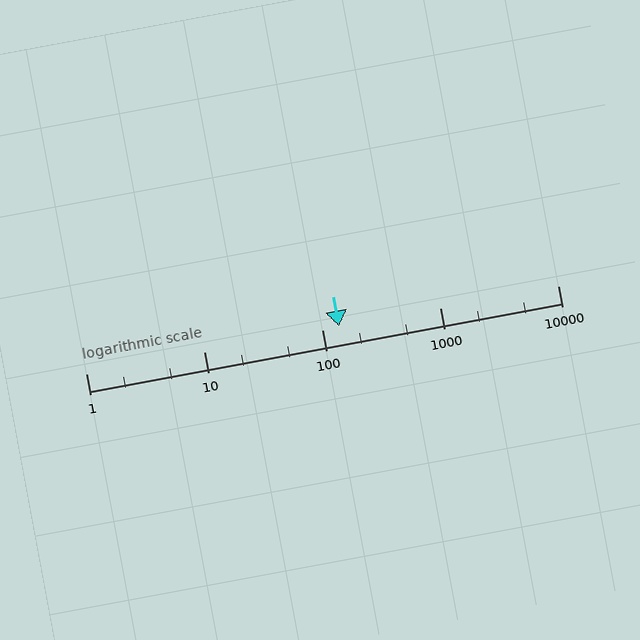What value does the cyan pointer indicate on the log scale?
The pointer indicates approximately 140.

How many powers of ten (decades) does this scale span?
The scale spans 4 decades, from 1 to 10000.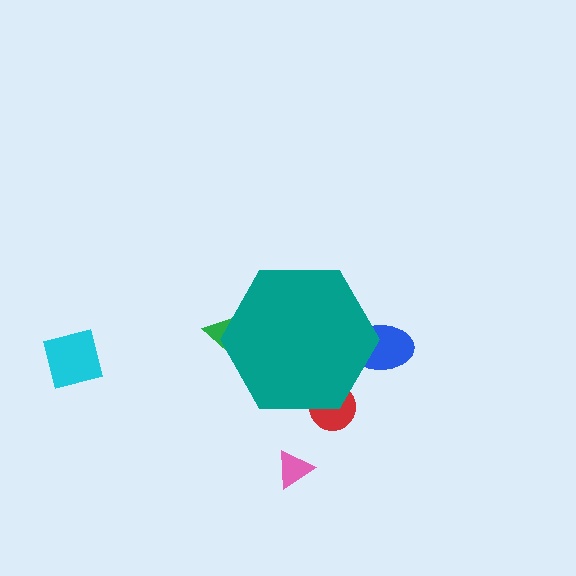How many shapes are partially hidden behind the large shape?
3 shapes are partially hidden.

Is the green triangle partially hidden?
Yes, the green triangle is partially hidden behind the teal hexagon.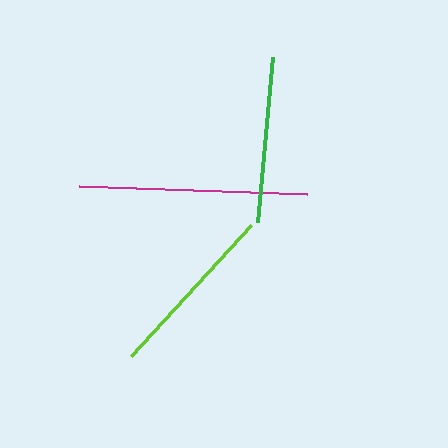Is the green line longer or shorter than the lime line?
The lime line is longer than the green line.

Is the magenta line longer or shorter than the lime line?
The magenta line is longer than the lime line.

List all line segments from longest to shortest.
From longest to shortest: magenta, lime, green.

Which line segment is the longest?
The magenta line is the longest at approximately 228 pixels.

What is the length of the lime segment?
The lime segment is approximately 178 pixels long.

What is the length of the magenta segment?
The magenta segment is approximately 228 pixels long.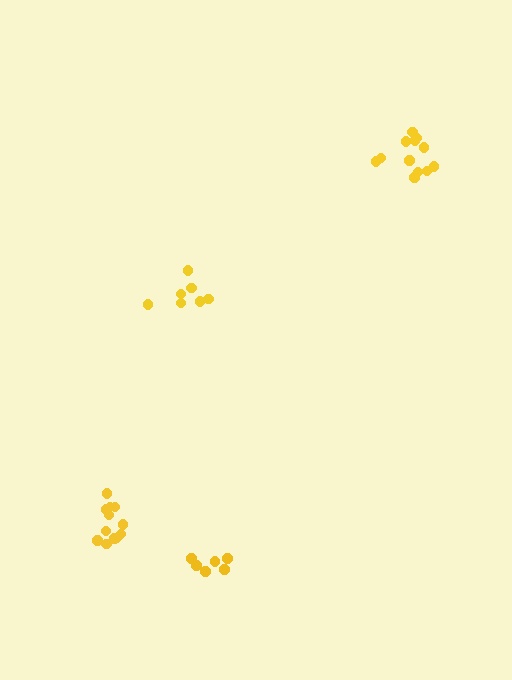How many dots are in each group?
Group 1: 12 dots, Group 2: 7 dots, Group 3: 6 dots, Group 4: 12 dots (37 total).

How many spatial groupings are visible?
There are 4 spatial groupings.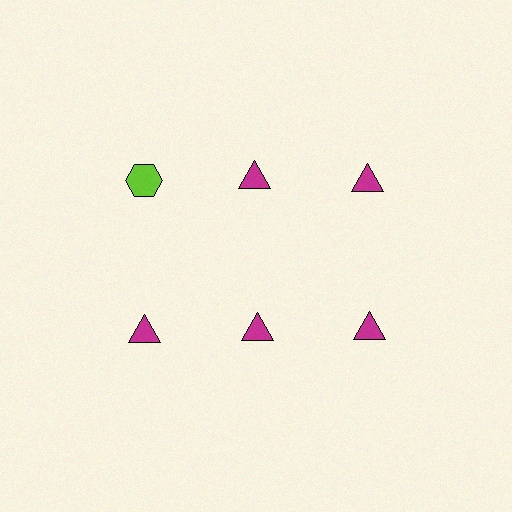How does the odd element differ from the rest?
It differs in both color (lime instead of magenta) and shape (hexagon instead of triangle).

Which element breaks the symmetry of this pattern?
The lime hexagon in the top row, leftmost column breaks the symmetry. All other shapes are magenta triangles.